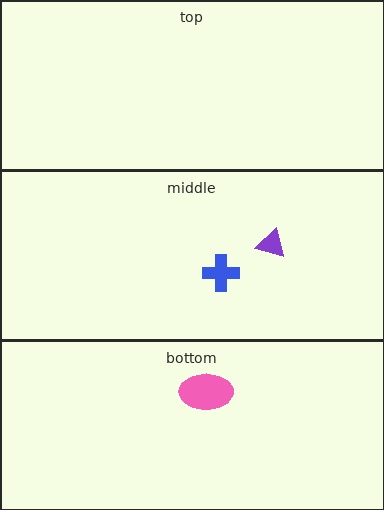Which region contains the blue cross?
The middle region.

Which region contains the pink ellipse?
The bottom region.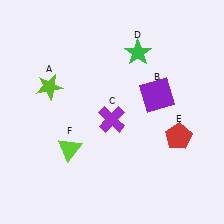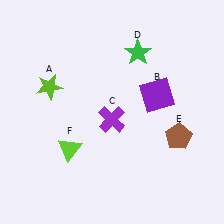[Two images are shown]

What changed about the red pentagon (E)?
In Image 1, E is red. In Image 2, it changed to brown.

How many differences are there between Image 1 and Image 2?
There is 1 difference between the two images.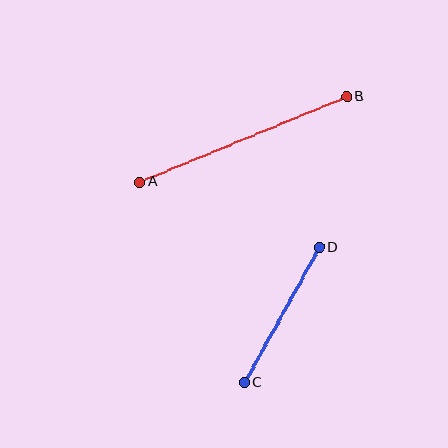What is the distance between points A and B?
The distance is approximately 224 pixels.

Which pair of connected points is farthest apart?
Points A and B are farthest apart.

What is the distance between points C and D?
The distance is approximately 154 pixels.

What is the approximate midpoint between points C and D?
The midpoint is at approximately (282, 315) pixels.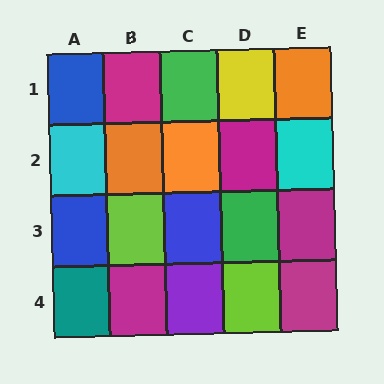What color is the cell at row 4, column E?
Magenta.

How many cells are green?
2 cells are green.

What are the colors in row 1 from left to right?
Blue, magenta, green, yellow, orange.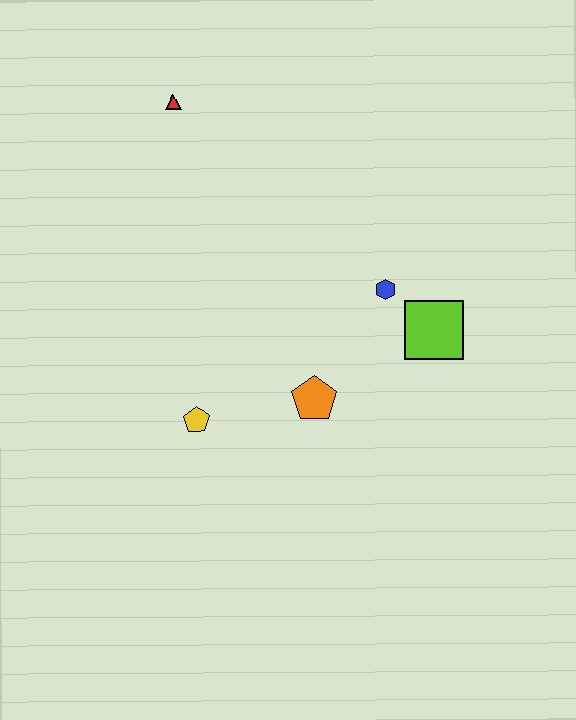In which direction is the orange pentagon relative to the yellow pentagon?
The orange pentagon is to the right of the yellow pentagon.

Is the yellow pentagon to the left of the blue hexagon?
Yes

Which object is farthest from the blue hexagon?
The red triangle is farthest from the blue hexagon.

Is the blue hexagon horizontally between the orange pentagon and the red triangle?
No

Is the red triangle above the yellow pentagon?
Yes